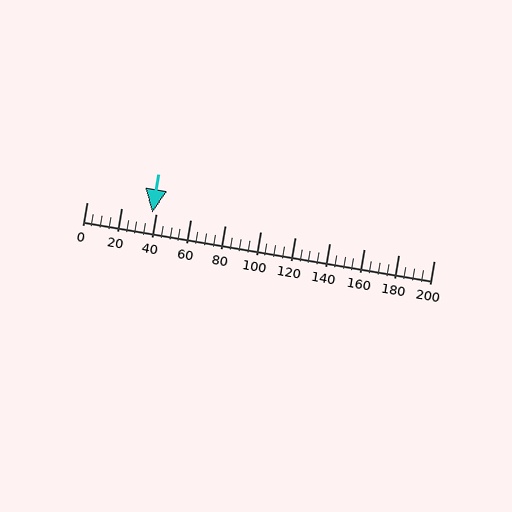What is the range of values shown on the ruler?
The ruler shows values from 0 to 200.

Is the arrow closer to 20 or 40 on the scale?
The arrow is closer to 40.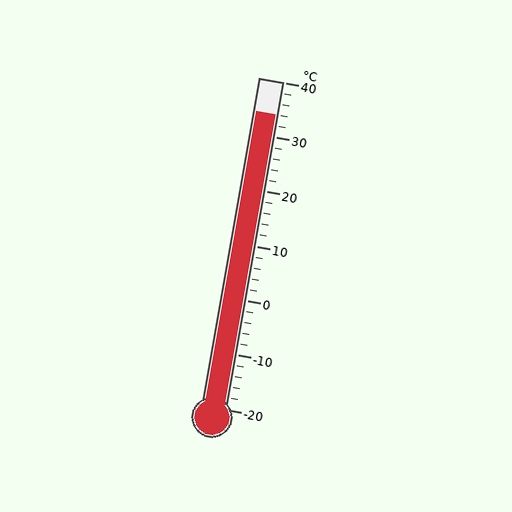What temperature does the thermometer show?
The thermometer shows approximately 34°C.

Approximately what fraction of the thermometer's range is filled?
The thermometer is filled to approximately 90% of its range.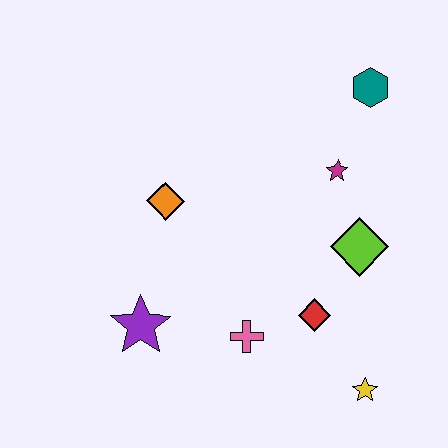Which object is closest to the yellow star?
The red diamond is closest to the yellow star.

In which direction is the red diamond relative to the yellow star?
The red diamond is above the yellow star.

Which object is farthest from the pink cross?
The teal hexagon is farthest from the pink cross.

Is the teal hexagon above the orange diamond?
Yes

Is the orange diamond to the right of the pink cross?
No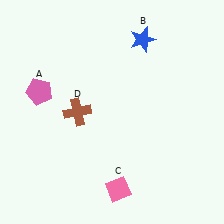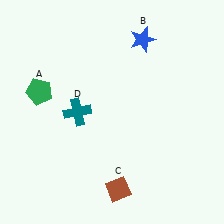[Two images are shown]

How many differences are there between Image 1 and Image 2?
There are 3 differences between the two images.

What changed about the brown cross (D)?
In Image 1, D is brown. In Image 2, it changed to teal.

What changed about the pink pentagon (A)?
In Image 1, A is pink. In Image 2, it changed to green.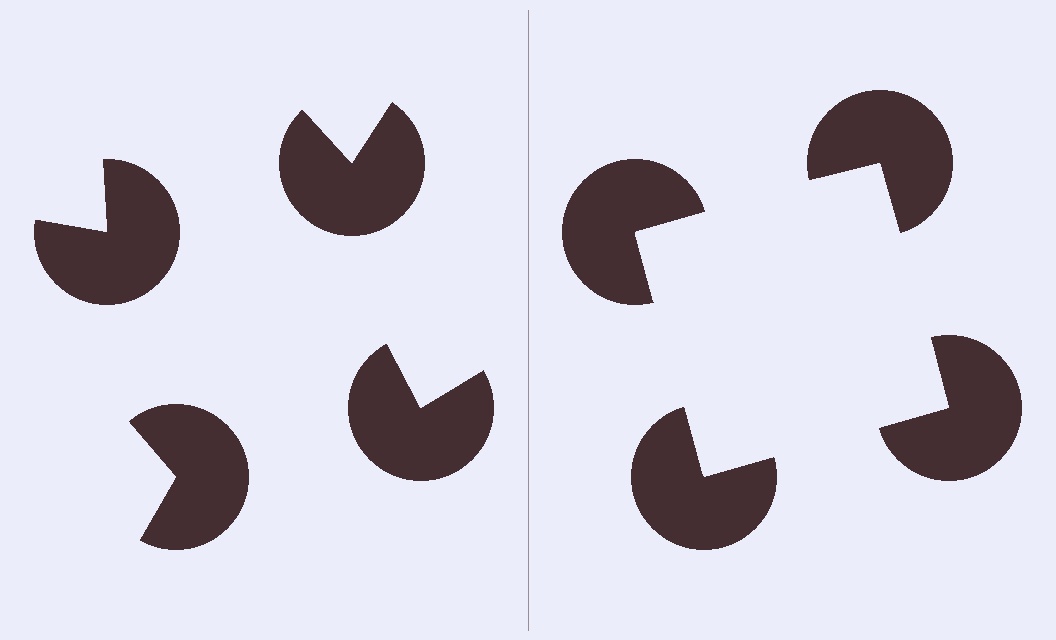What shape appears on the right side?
An illusory square.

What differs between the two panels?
The pac-man discs are positioned identically on both sides; only the wedge orientations differ. On the right they align to a square; on the left they are misaligned.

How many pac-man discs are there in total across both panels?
8 — 4 on each side.